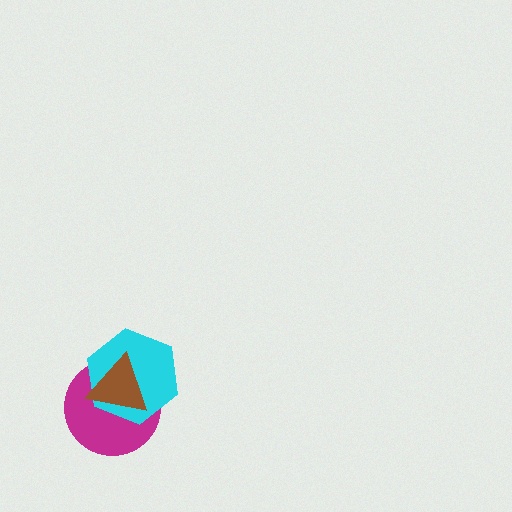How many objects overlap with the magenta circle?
2 objects overlap with the magenta circle.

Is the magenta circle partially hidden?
Yes, it is partially covered by another shape.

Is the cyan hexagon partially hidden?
Yes, it is partially covered by another shape.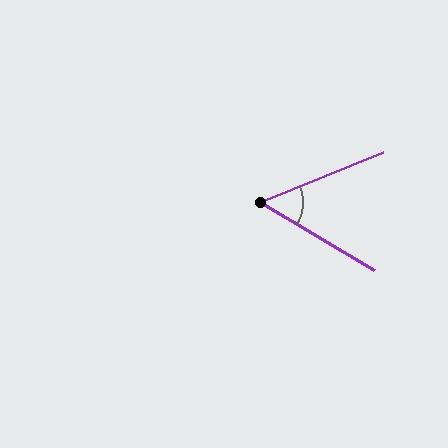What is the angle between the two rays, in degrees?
Approximately 53 degrees.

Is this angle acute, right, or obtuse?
It is acute.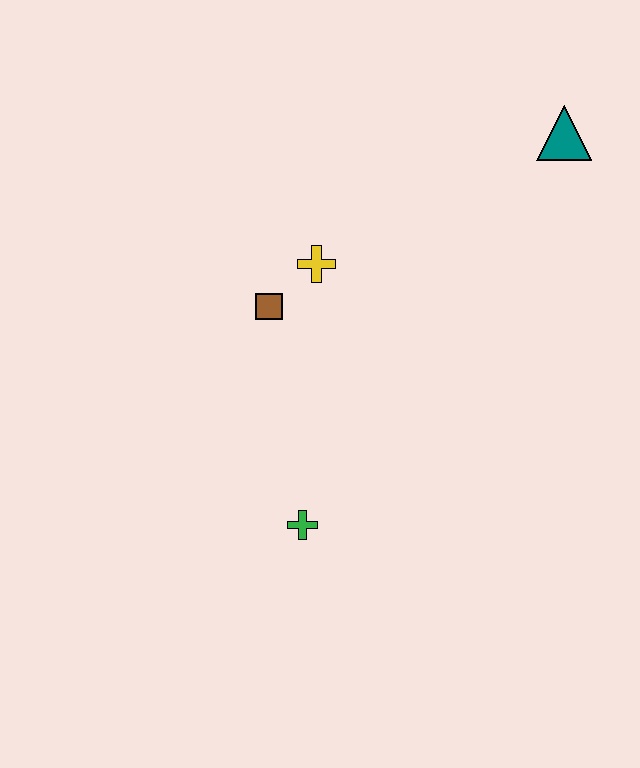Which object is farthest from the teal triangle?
The green cross is farthest from the teal triangle.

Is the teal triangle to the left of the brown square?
No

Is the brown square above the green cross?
Yes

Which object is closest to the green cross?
The brown square is closest to the green cross.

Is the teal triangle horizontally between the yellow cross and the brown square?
No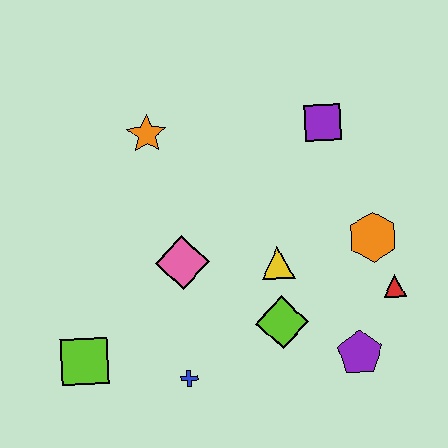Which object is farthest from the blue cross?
The purple square is farthest from the blue cross.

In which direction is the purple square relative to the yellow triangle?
The purple square is above the yellow triangle.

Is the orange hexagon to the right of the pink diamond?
Yes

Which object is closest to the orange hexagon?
The red triangle is closest to the orange hexagon.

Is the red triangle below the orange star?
Yes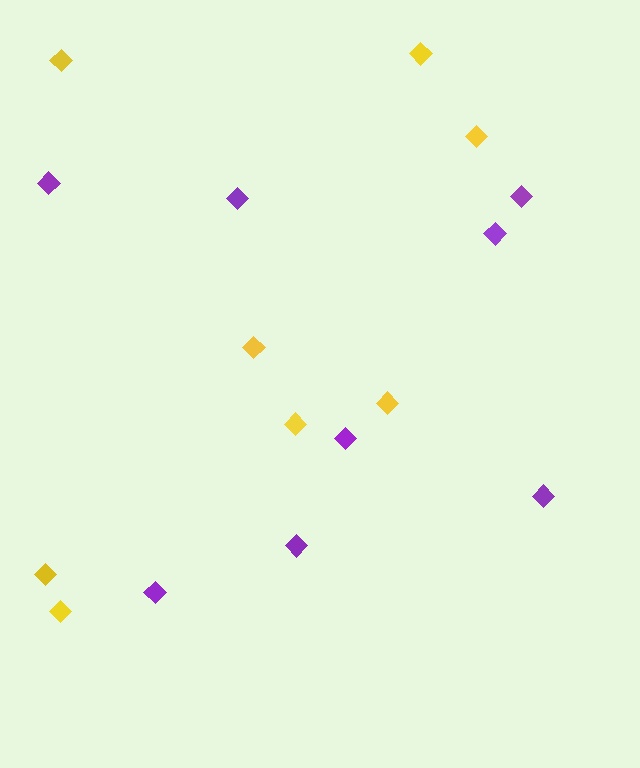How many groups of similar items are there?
There are 2 groups: one group of yellow diamonds (8) and one group of purple diamonds (8).